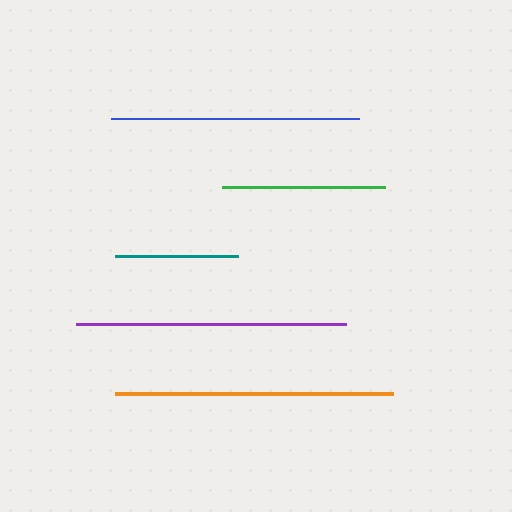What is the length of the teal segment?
The teal segment is approximately 123 pixels long.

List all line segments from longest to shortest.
From longest to shortest: orange, purple, blue, green, teal.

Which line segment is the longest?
The orange line is the longest at approximately 278 pixels.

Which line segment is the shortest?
The teal line is the shortest at approximately 123 pixels.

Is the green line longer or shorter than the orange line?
The orange line is longer than the green line.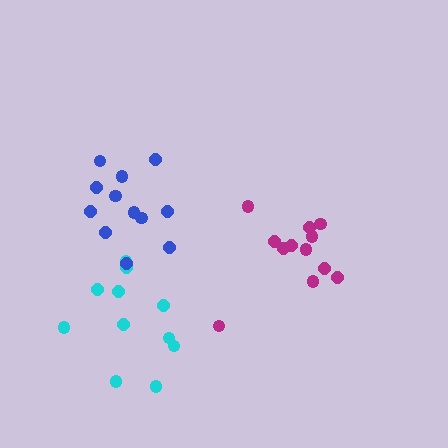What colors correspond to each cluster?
The clusters are colored: magenta, cyan, blue.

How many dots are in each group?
Group 1: 12 dots, Group 2: 11 dots, Group 3: 12 dots (35 total).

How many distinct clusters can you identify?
There are 3 distinct clusters.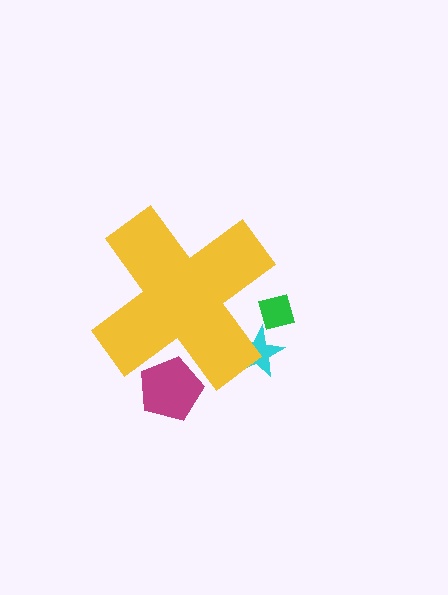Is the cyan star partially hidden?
Yes, the cyan star is partially hidden behind the yellow cross.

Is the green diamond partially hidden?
Yes, the green diamond is partially hidden behind the yellow cross.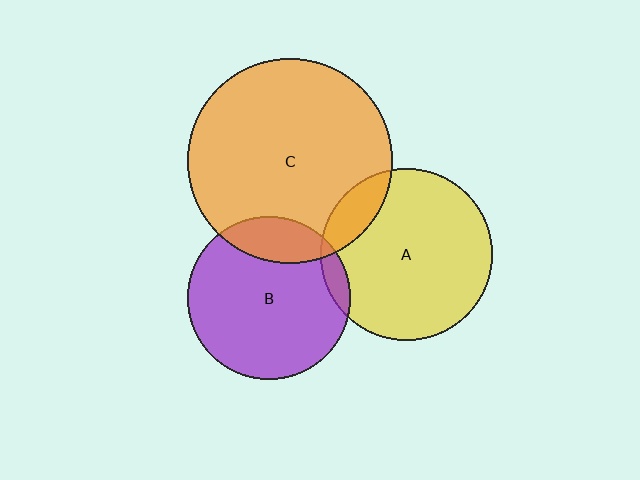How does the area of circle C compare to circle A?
Approximately 1.4 times.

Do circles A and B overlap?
Yes.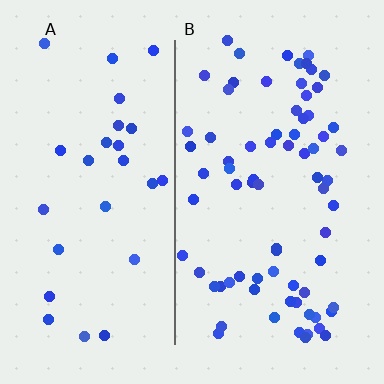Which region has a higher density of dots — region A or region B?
B (the right).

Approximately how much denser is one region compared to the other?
Approximately 2.7× — region B over region A.